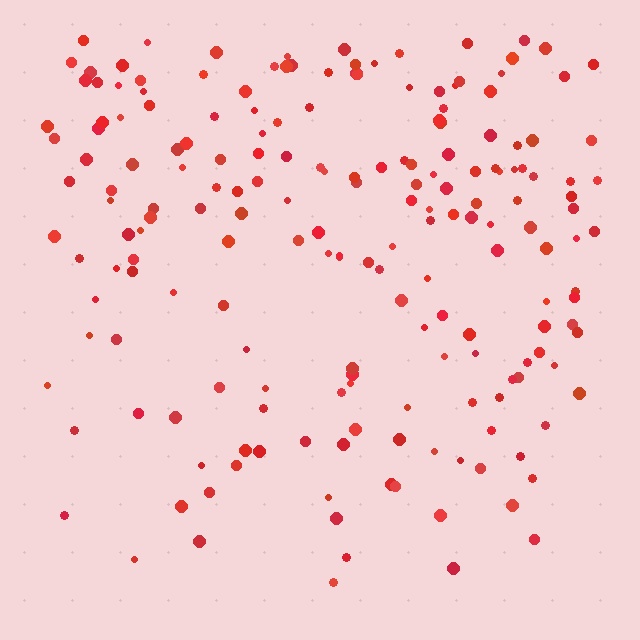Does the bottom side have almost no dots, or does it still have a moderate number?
Still a moderate number, just noticeably fewer than the top.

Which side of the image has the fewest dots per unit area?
The bottom.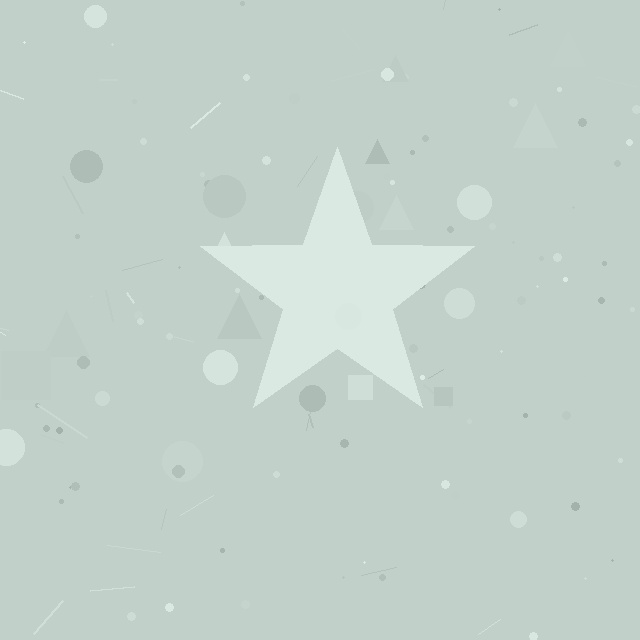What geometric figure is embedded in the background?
A star is embedded in the background.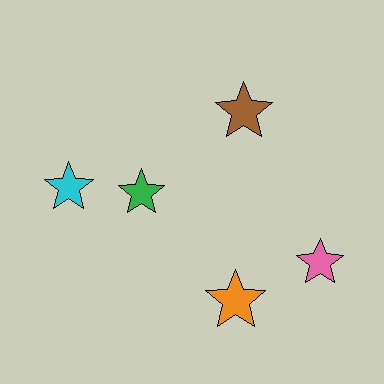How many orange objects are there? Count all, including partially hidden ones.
There is 1 orange object.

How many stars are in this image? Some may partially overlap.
There are 5 stars.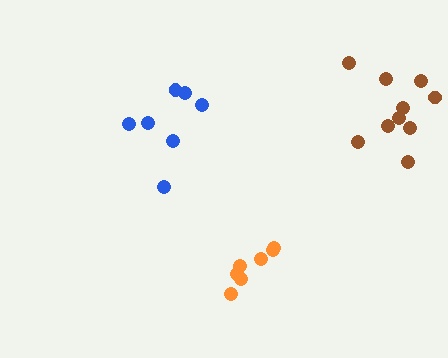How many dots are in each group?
Group 1: 7 dots, Group 2: 10 dots, Group 3: 7 dots (24 total).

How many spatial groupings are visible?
There are 3 spatial groupings.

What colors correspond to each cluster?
The clusters are colored: orange, brown, blue.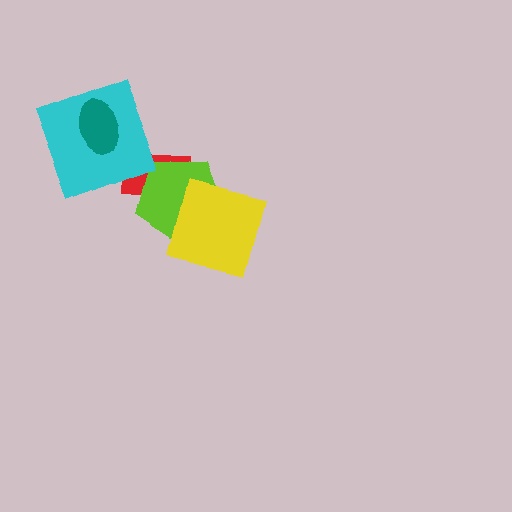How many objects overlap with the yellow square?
1 object overlaps with the yellow square.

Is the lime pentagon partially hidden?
Yes, it is partially covered by another shape.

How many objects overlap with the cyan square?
2 objects overlap with the cyan square.